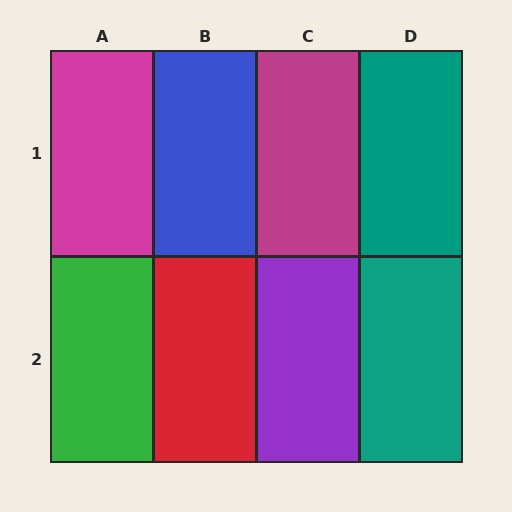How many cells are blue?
1 cell is blue.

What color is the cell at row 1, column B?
Blue.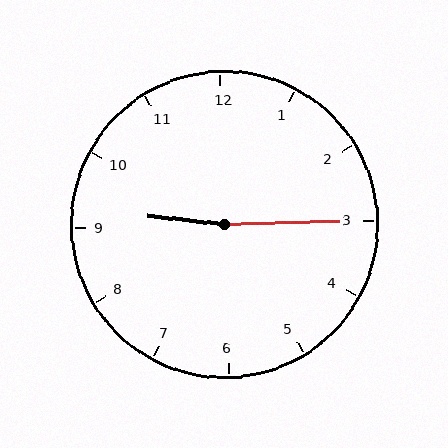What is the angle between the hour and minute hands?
Approximately 172 degrees.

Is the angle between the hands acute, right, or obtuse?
It is obtuse.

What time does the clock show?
9:15.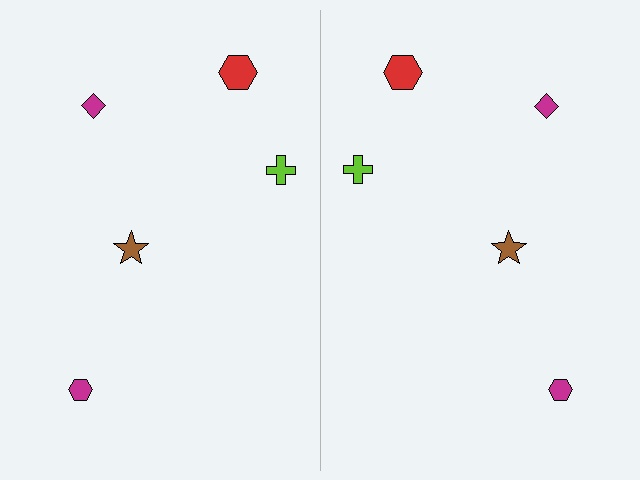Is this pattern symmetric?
Yes, this pattern has bilateral (reflection) symmetry.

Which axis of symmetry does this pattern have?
The pattern has a vertical axis of symmetry running through the center of the image.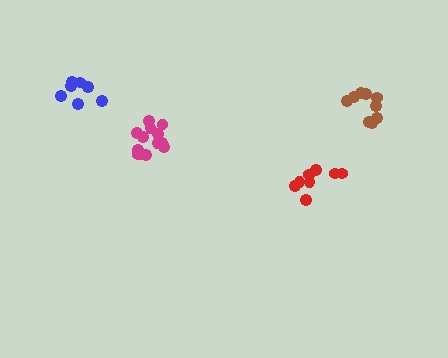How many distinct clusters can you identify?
There are 4 distinct clusters.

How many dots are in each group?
Group 1: 8 dots, Group 2: 13 dots, Group 3: 9 dots, Group 4: 7 dots (37 total).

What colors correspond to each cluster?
The clusters are colored: red, magenta, brown, blue.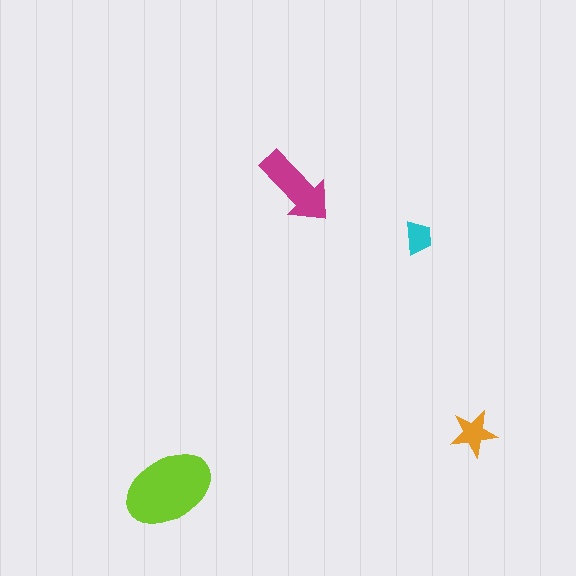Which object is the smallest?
The cyan trapezoid.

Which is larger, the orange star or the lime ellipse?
The lime ellipse.